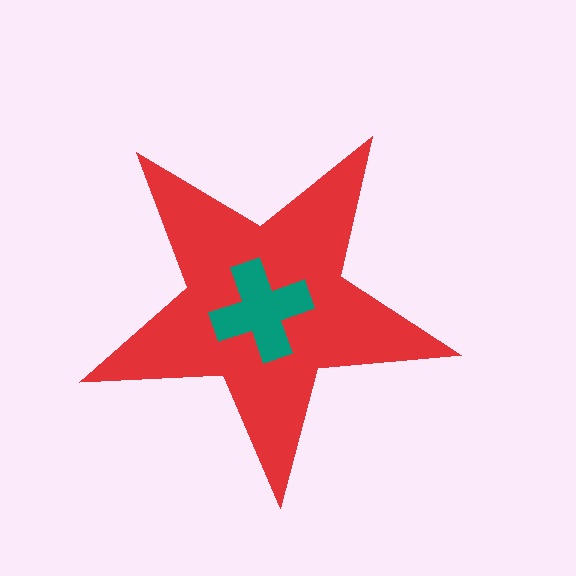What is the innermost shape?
The teal cross.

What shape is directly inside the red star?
The teal cross.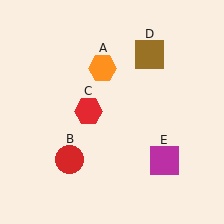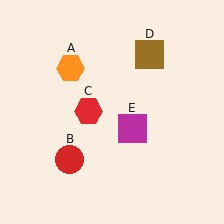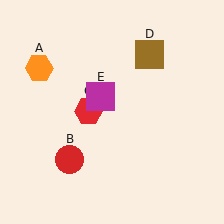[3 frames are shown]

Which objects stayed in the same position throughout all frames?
Red circle (object B) and red hexagon (object C) and brown square (object D) remained stationary.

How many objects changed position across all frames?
2 objects changed position: orange hexagon (object A), magenta square (object E).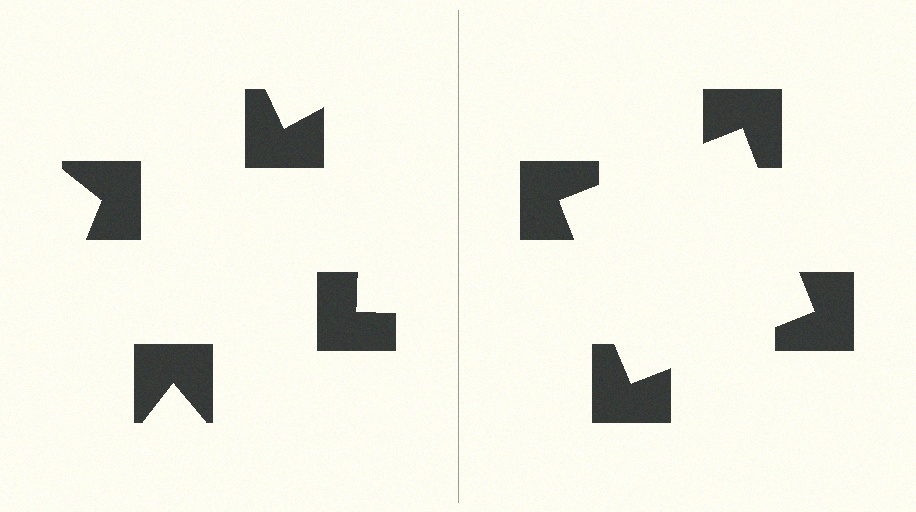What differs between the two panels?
The notched squares are positioned identically on both sides; only the wedge orientations differ. On the right they align to a square; on the left they are misaligned.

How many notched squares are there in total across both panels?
8 — 4 on each side.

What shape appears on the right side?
An illusory square.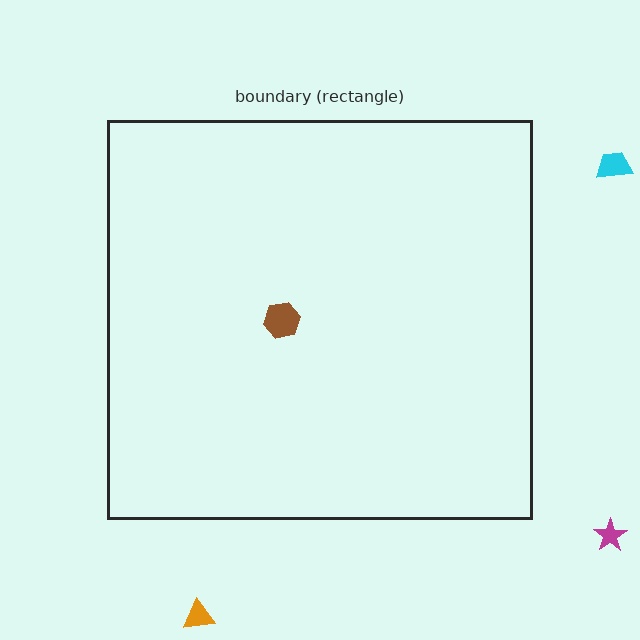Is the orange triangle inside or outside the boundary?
Outside.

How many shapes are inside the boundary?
1 inside, 3 outside.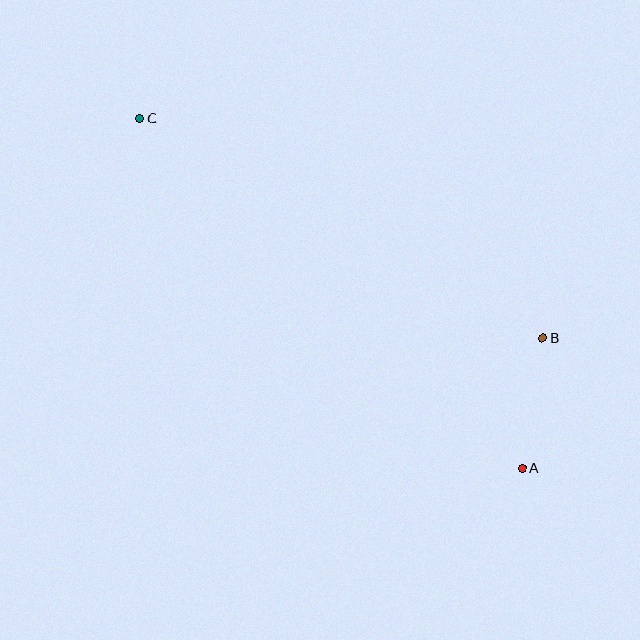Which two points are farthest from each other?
Points A and C are farthest from each other.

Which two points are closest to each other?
Points A and B are closest to each other.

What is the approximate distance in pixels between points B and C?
The distance between B and C is approximately 458 pixels.